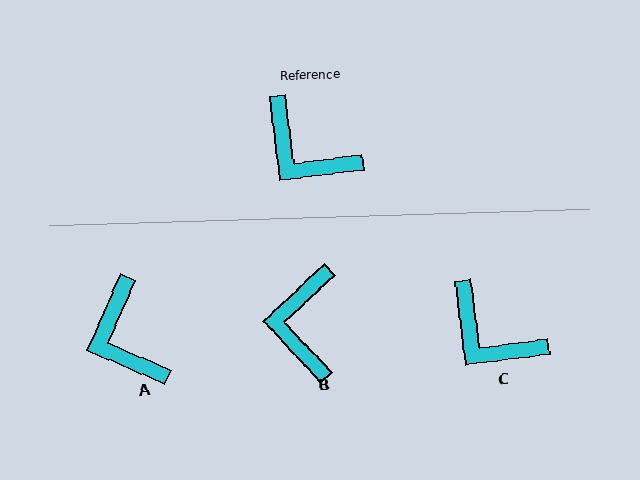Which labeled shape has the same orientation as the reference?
C.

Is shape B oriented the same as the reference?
No, it is off by about 54 degrees.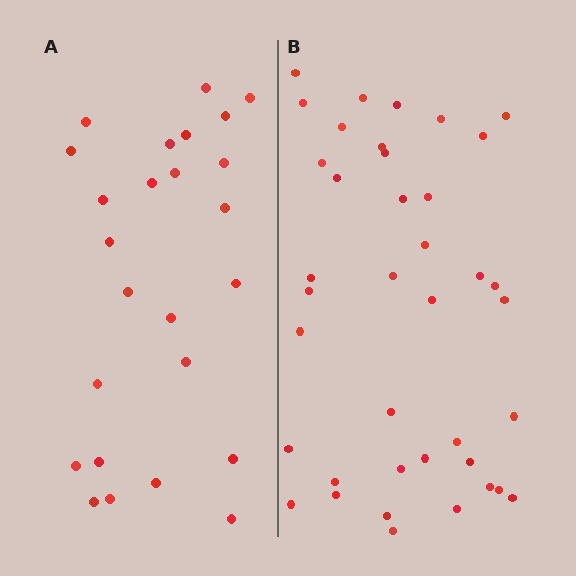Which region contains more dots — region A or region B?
Region B (the right region) has more dots.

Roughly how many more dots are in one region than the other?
Region B has approximately 15 more dots than region A.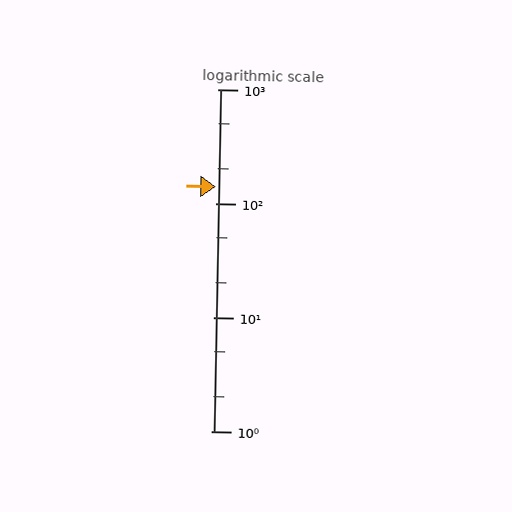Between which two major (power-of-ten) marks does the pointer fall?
The pointer is between 100 and 1000.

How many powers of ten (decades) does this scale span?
The scale spans 3 decades, from 1 to 1000.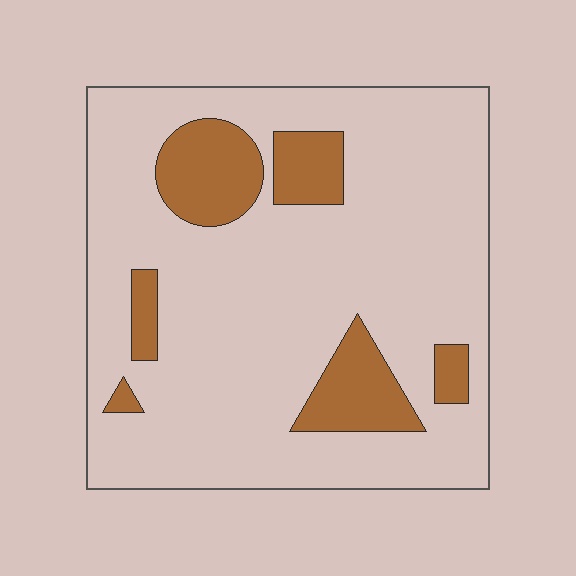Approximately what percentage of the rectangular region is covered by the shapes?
Approximately 15%.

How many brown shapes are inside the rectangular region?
6.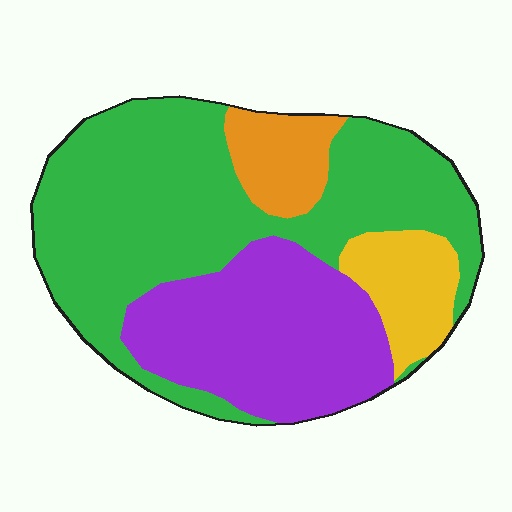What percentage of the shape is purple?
Purple takes up between a quarter and a half of the shape.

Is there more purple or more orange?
Purple.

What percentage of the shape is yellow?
Yellow takes up about one tenth (1/10) of the shape.